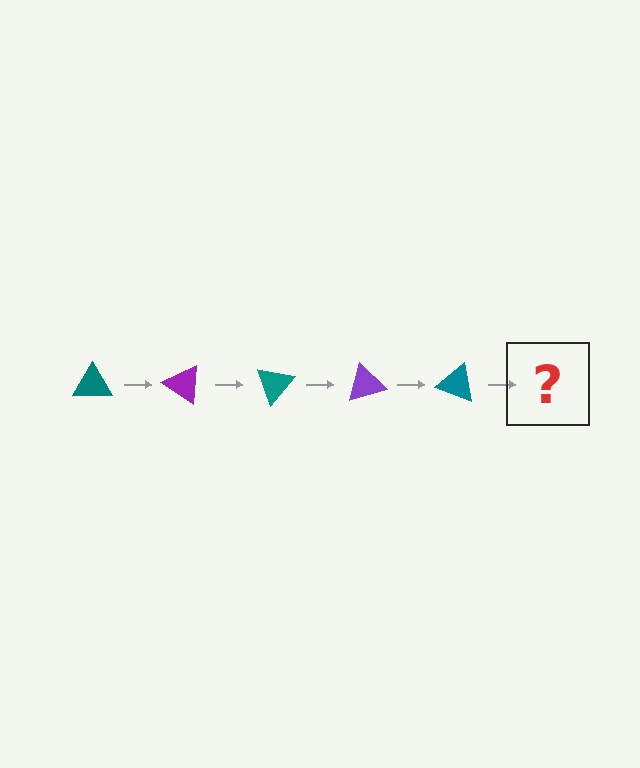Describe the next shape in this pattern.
It should be a purple triangle, rotated 175 degrees from the start.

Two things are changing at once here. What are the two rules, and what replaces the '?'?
The two rules are that it rotates 35 degrees each step and the color cycles through teal and purple. The '?' should be a purple triangle, rotated 175 degrees from the start.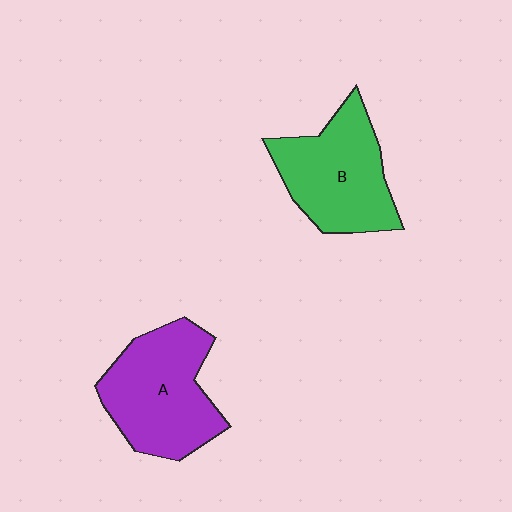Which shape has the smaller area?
Shape B (green).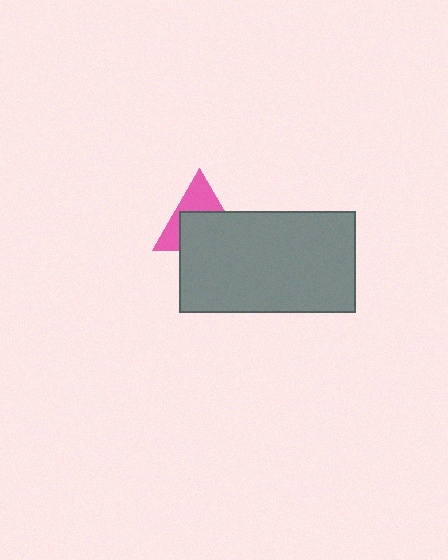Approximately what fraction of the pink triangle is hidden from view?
Roughly 56% of the pink triangle is hidden behind the gray rectangle.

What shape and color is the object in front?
The object in front is a gray rectangle.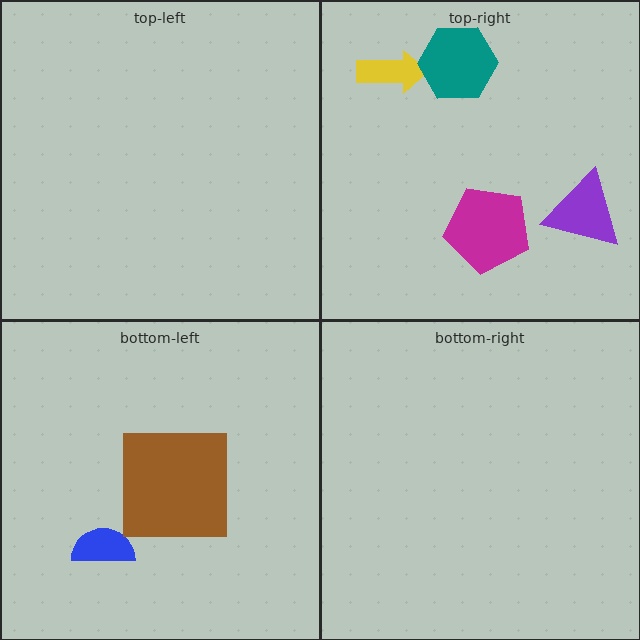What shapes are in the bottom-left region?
The blue semicircle, the brown square.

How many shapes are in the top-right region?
4.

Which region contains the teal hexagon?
The top-right region.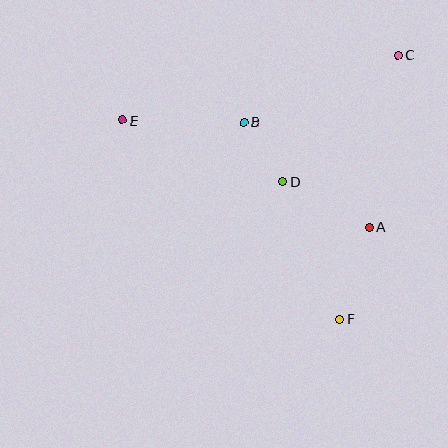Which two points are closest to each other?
Points B and D are closest to each other.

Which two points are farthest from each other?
Points E and F are farthest from each other.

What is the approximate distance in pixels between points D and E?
The distance between D and E is approximately 171 pixels.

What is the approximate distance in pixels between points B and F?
The distance between B and F is approximately 218 pixels.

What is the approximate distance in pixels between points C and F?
The distance between C and F is approximately 270 pixels.